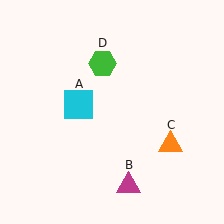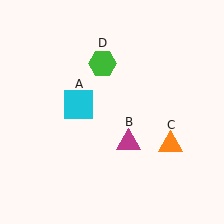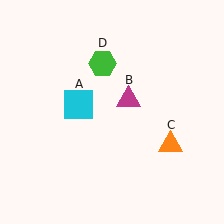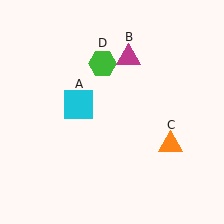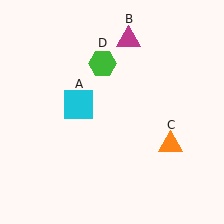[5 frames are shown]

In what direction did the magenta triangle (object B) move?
The magenta triangle (object B) moved up.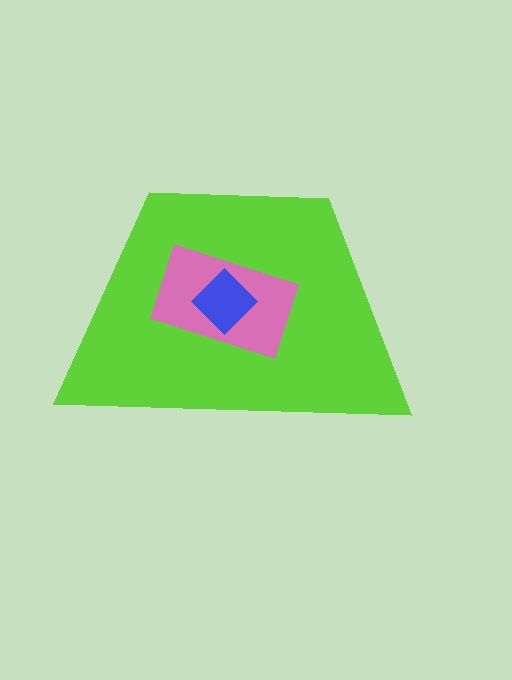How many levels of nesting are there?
3.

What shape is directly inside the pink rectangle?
The blue diamond.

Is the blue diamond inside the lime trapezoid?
Yes.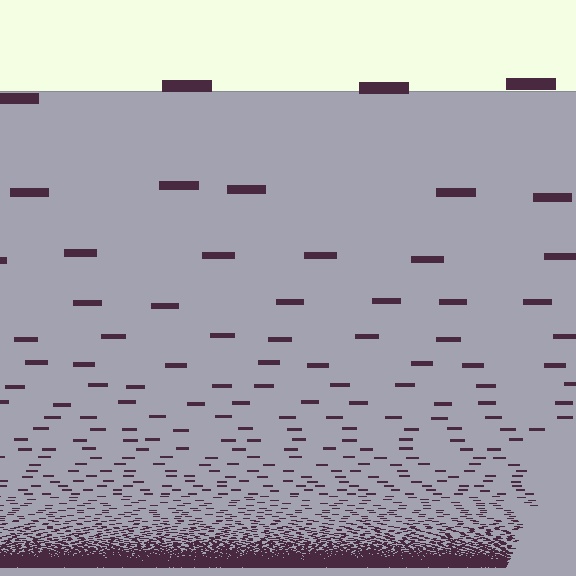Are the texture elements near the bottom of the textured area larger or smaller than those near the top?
Smaller. The gradient is inverted — elements near the bottom are smaller and denser.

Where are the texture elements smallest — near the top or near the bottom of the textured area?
Near the bottom.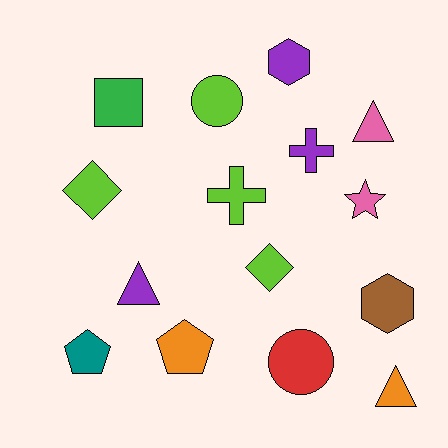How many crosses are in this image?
There are 2 crosses.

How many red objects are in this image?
There is 1 red object.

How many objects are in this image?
There are 15 objects.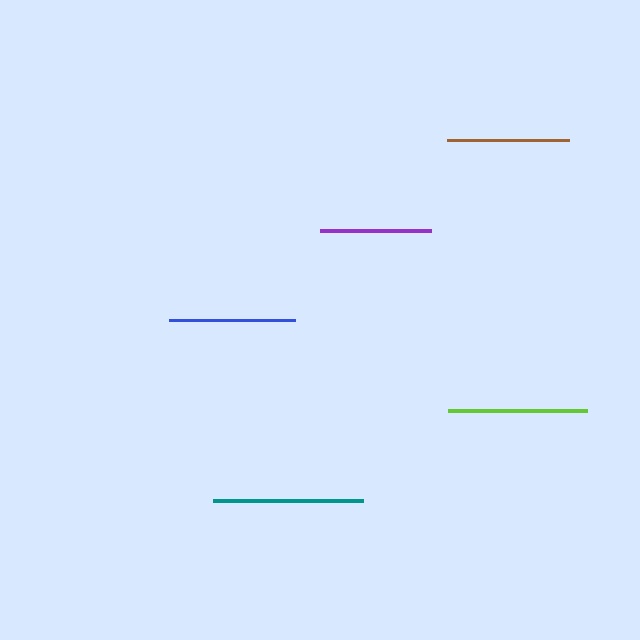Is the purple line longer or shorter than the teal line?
The teal line is longer than the purple line.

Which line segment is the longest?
The teal line is the longest at approximately 151 pixels.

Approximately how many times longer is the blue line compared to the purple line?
The blue line is approximately 1.1 times the length of the purple line.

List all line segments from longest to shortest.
From longest to shortest: teal, lime, blue, brown, purple.